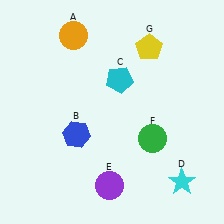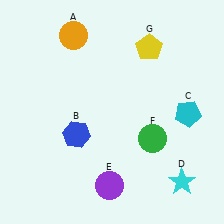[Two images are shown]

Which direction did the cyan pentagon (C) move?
The cyan pentagon (C) moved right.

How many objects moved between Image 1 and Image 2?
1 object moved between the two images.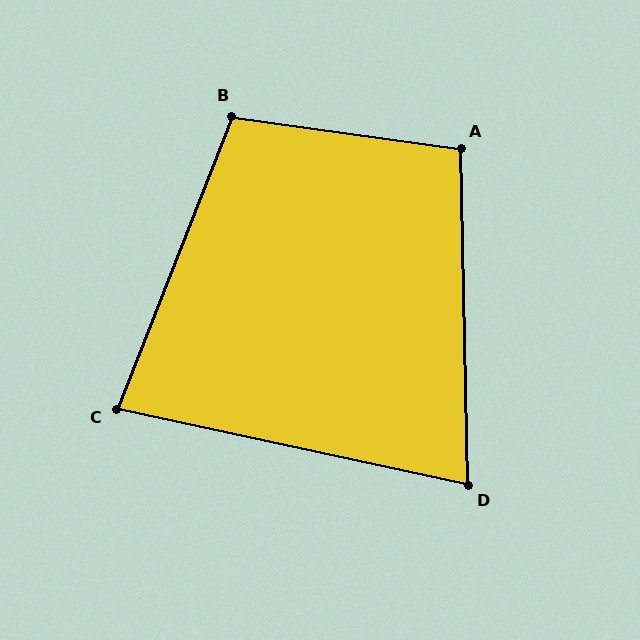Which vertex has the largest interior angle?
B, at approximately 103 degrees.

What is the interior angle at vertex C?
Approximately 81 degrees (acute).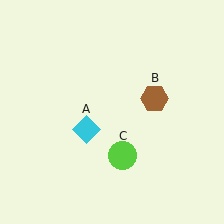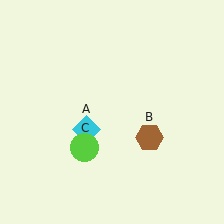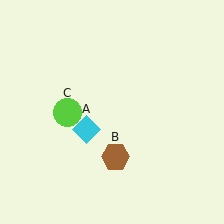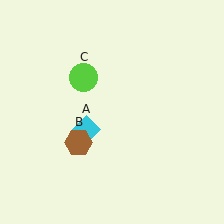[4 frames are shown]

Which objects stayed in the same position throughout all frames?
Cyan diamond (object A) remained stationary.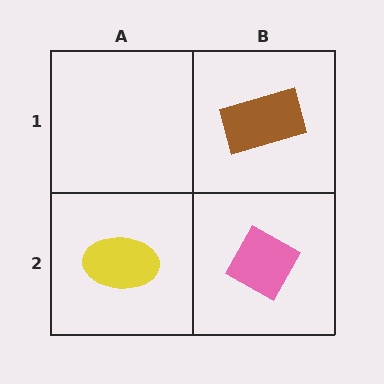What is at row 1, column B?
A brown rectangle.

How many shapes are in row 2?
2 shapes.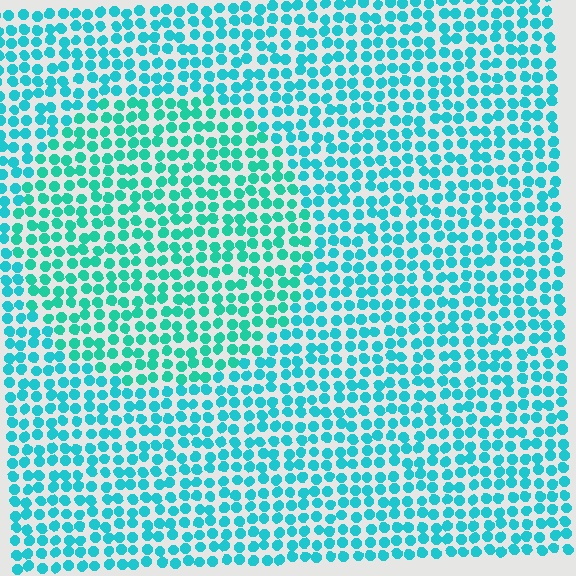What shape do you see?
I see a circle.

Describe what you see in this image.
The image is filled with small cyan elements in a uniform arrangement. A circle-shaped region is visible where the elements are tinted to a slightly different hue, forming a subtle color boundary.